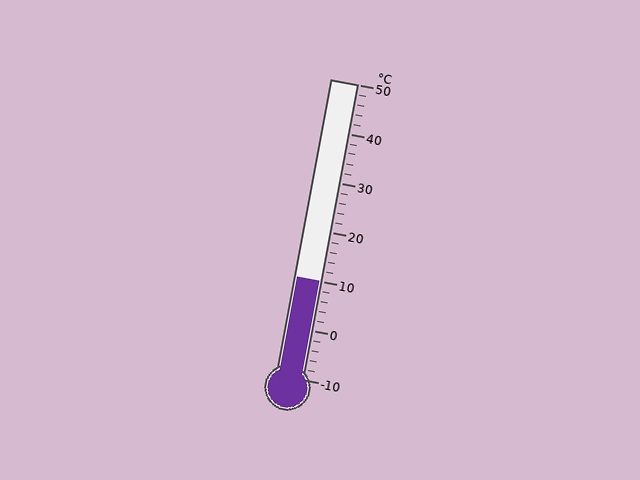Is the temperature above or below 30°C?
The temperature is below 30°C.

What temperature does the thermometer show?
The thermometer shows approximately 10°C.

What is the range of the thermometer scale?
The thermometer scale ranges from -10°C to 50°C.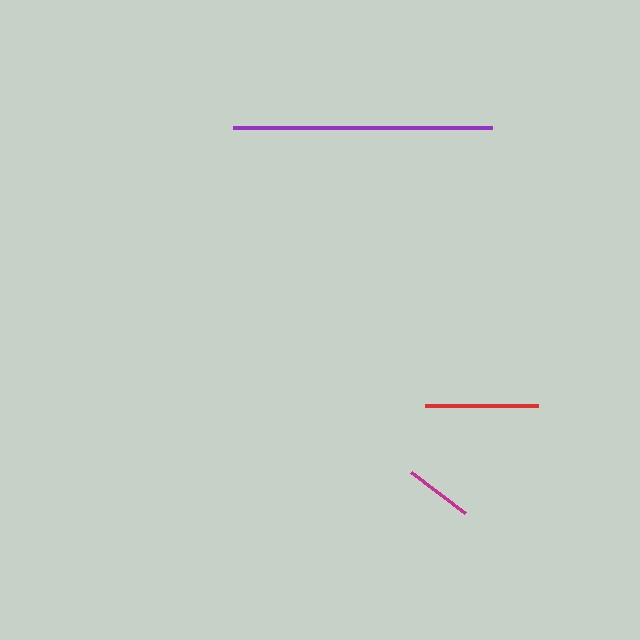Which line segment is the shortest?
The magenta line is the shortest at approximately 68 pixels.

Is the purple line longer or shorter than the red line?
The purple line is longer than the red line.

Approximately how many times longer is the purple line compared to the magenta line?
The purple line is approximately 3.8 times the length of the magenta line.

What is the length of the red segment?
The red segment is approximately 113 pixels long.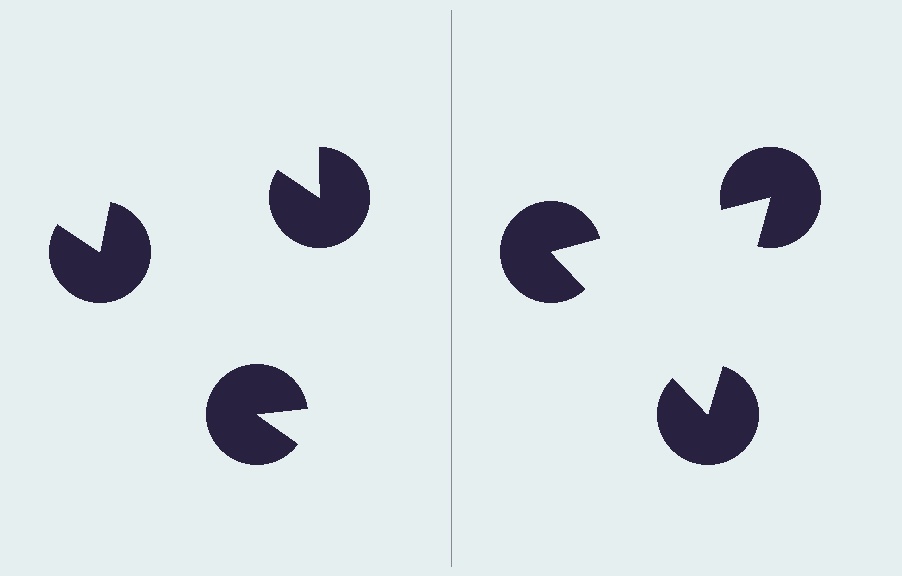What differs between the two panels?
The pac-man discs are positioned identically on both sides; only the wedge orientations differ. On the right they align to a triangle; on the left they are misaligned.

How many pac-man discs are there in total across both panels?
6 — 3 on each side.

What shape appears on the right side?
An illusory triangle.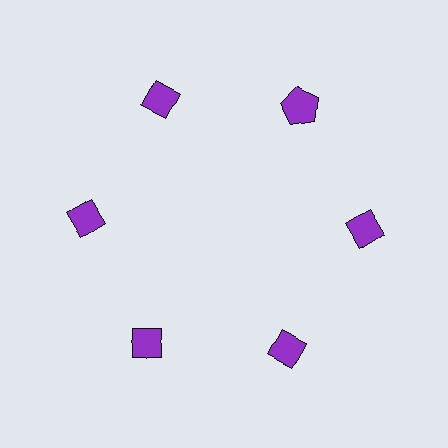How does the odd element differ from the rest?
It has a different shape: pentagon instead of diamond.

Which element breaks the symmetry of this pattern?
The purple pentagon at roughly the 1 o'clock position breaks the symmetry. All other shapes are purple diamonds.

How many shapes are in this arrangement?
There are 6 shapes arranged in a ring pattern.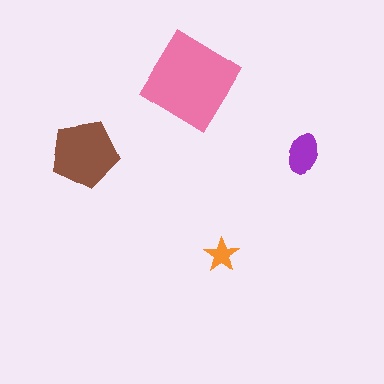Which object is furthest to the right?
The purple ellipse is rightmost.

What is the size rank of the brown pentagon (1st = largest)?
2nd.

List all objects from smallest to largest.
The orange star, the purple ellipse, the brown pentagon, the pink diamond.